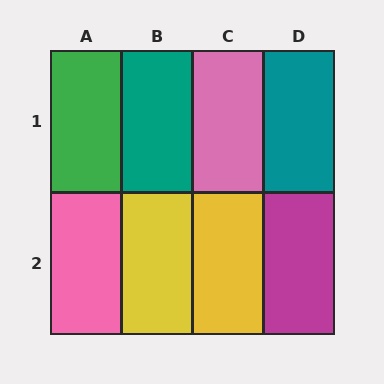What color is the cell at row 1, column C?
Pink.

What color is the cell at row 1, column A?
Green.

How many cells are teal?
2 cells are teal.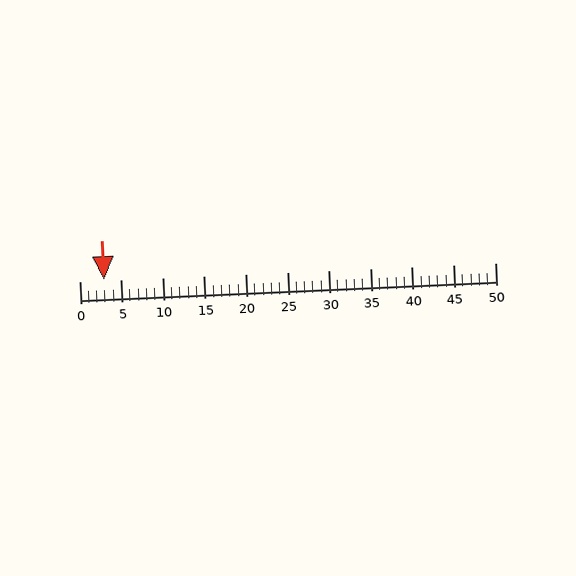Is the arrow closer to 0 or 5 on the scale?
The arrow is closer to 5.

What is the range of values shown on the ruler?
The ruler shows values from 0 to 50.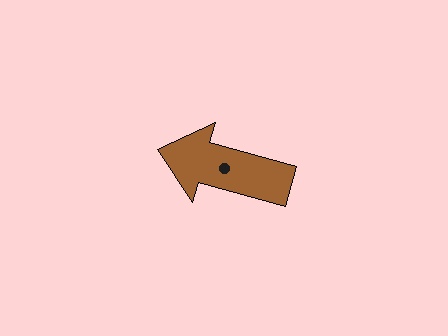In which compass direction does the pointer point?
West.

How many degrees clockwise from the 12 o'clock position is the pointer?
Approximately 286 degrees.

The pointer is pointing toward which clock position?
Roughly 10 o'clock.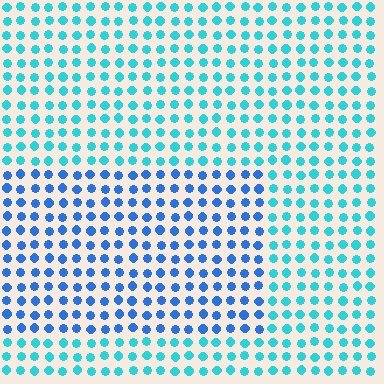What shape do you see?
I see a rectangle.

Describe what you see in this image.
The image is filled with small cyan elements in a uniform arrangement. A rectangle-shaped region is visible where the elements are tinted to a slightly different hue, forming a subtle color boundary.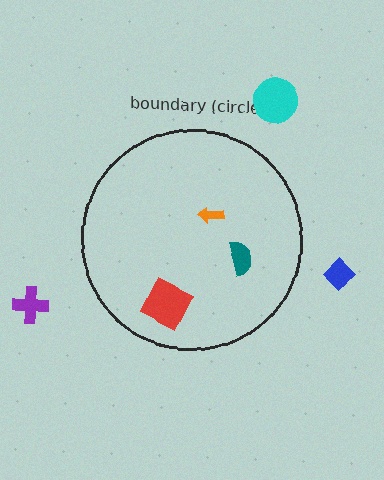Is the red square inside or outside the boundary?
Inside.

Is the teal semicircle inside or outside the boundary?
Inside.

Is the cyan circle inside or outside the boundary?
Outside.